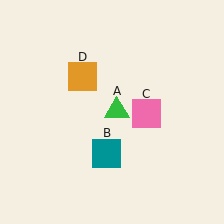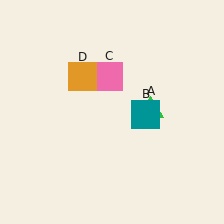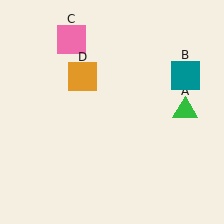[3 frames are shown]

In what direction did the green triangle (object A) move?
The green triangle (object A) moved right.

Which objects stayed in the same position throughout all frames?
Orange square (object D) remained stationary.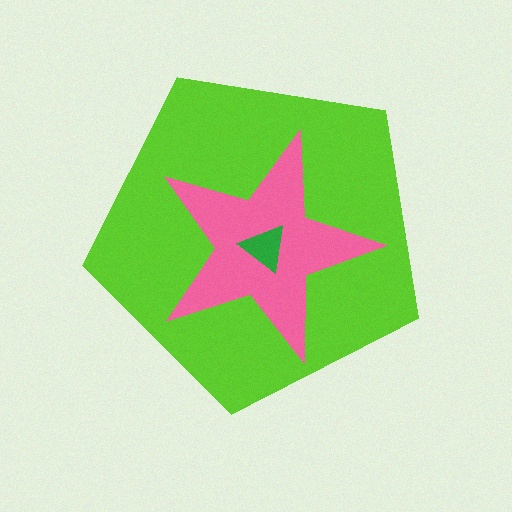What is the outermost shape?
The lime pentagon.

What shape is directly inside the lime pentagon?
The pink star.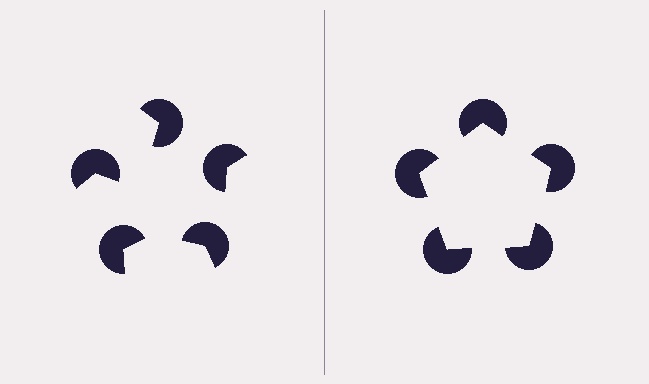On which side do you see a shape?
An illusory pentagon appears on the right side. On the left side the wedge cuts are rotated, so no coherent shape forms.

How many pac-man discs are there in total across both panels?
10 — 5 on each side.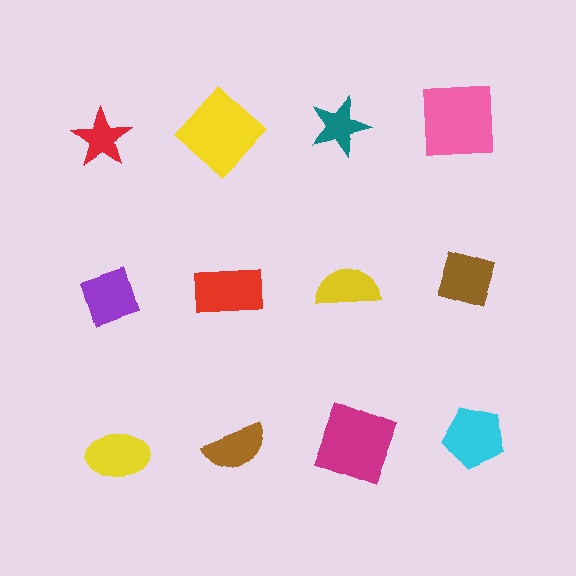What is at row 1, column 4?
A pink square.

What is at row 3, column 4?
A cyan pentagon.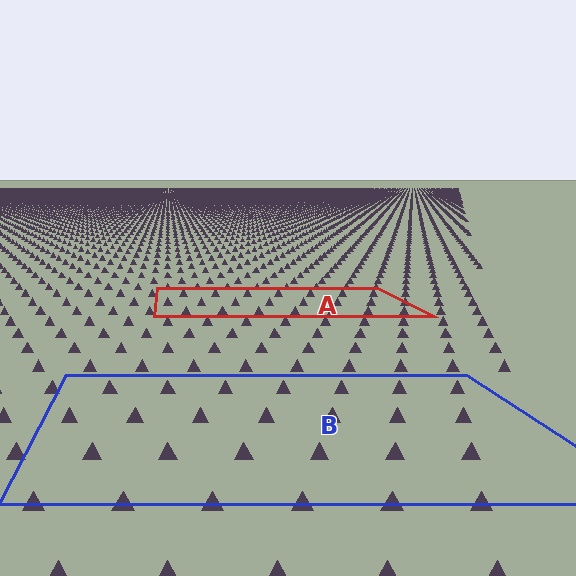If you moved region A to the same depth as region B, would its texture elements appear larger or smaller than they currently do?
They would appear larger. At a closer depth, the same texture elements are projected at a bigger on-screen size.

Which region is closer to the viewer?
Region B is closer. The texture elements there are larger and more spread out.